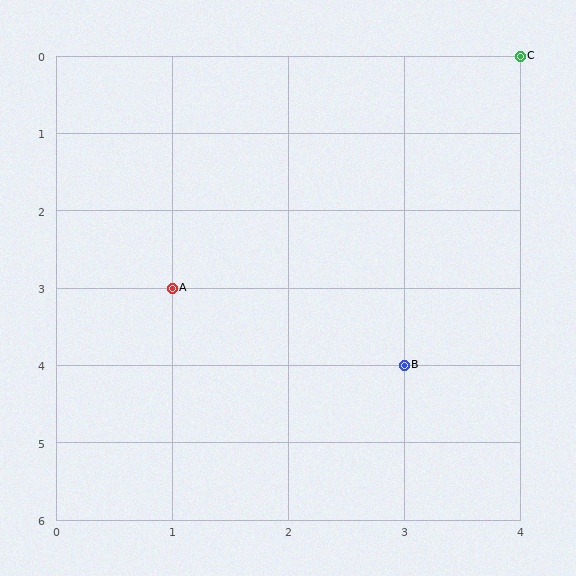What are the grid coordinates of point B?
Point B is at grid coordinates (3, 4).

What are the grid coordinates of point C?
Point C is at grid coordinates (4, 0).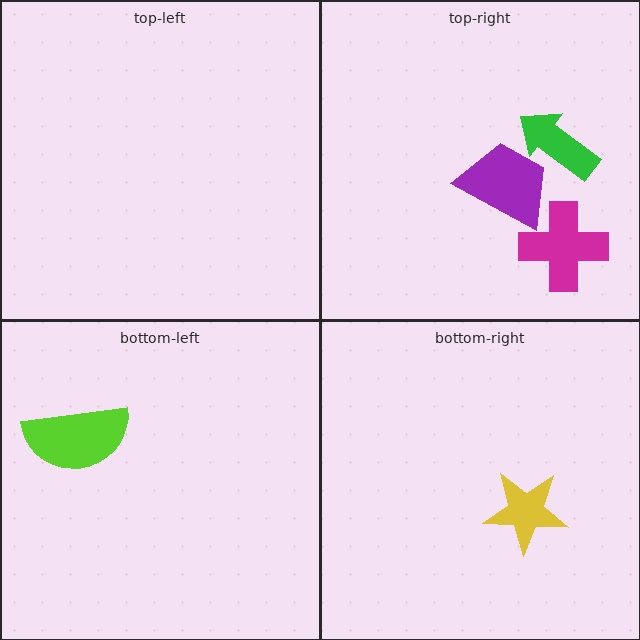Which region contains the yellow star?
The bottom-right region.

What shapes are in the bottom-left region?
The lime semicircle.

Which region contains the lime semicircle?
The bottom-left region.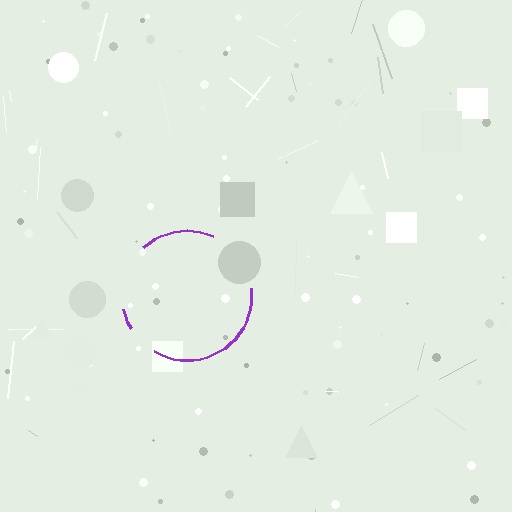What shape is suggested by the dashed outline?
The dashed outline suggests a circle.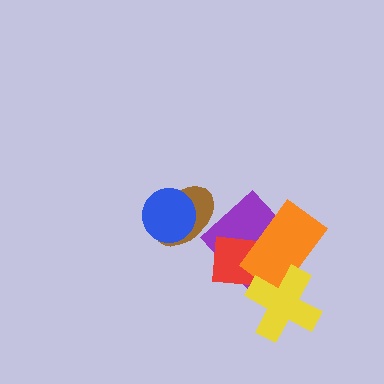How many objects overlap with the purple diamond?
2 objects overlap with the purple diamond.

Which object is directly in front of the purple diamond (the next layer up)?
The red square is directly in front of the purple diamond.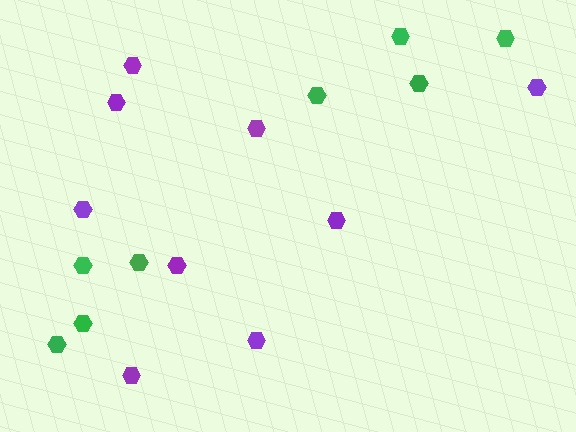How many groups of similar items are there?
There are 2 groups: one group of purple hexagons (9) and one group of green hexagons (8).